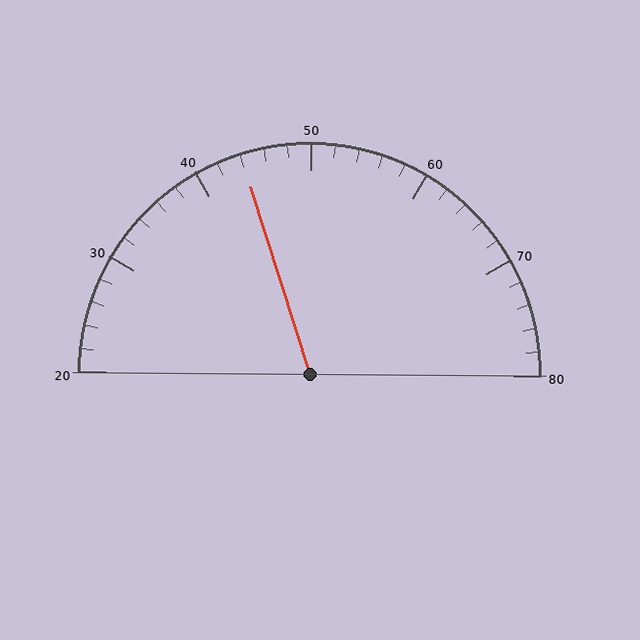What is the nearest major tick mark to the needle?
The nearest major tick mark is 40.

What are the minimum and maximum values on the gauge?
The gauge ranges from 20 to 80.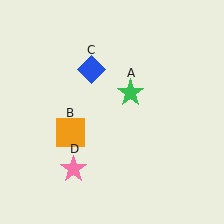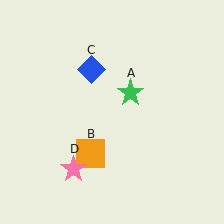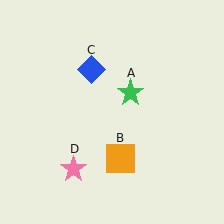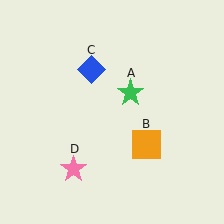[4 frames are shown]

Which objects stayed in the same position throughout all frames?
Green star (object A) and blue diamond (object C) and pink star (object D) remained stationary.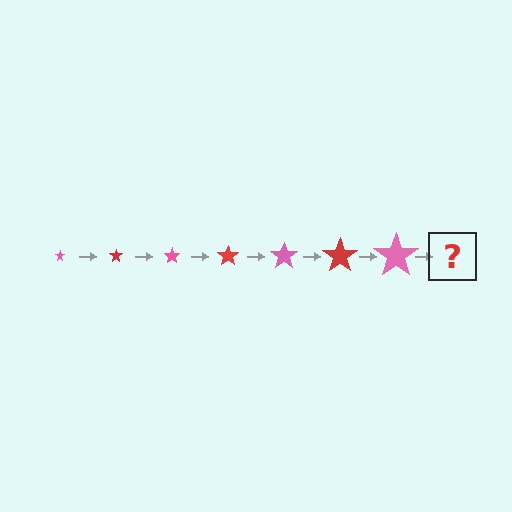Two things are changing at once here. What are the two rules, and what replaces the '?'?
The two rules are that the star grows larger each step and the color cycles through pink and red. The '?' should be a red star, larger than the previous one.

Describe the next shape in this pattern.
It should be a red star, larger than the previous one.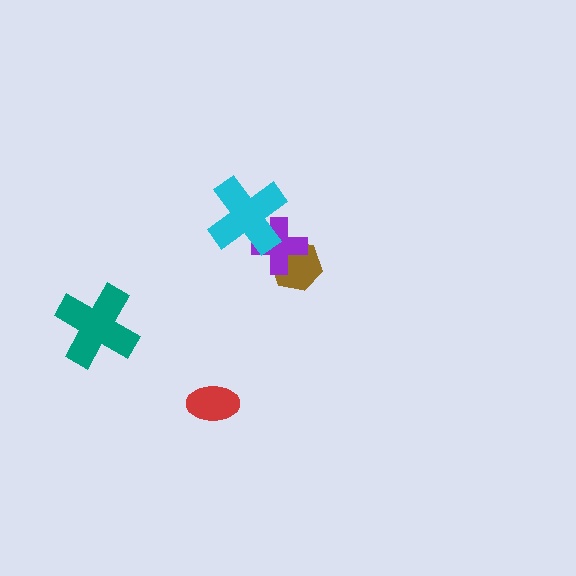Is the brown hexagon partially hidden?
Yes, it is partially covered by another shape.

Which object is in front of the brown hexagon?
The purple cross is in front of the brown hexagon.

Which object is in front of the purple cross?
The cyan cross is in front of the purple cross.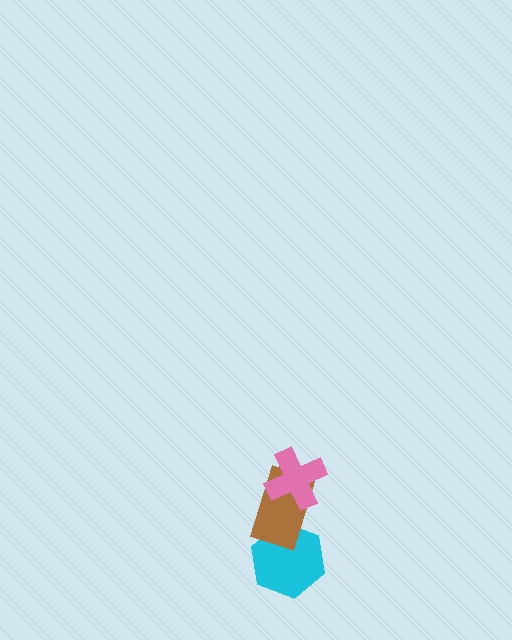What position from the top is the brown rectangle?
The brown rectangle is 2nd from the top.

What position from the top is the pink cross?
The pink cross is 1st from the top.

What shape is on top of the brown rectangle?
The pink cross is on top of the brown rectangle.